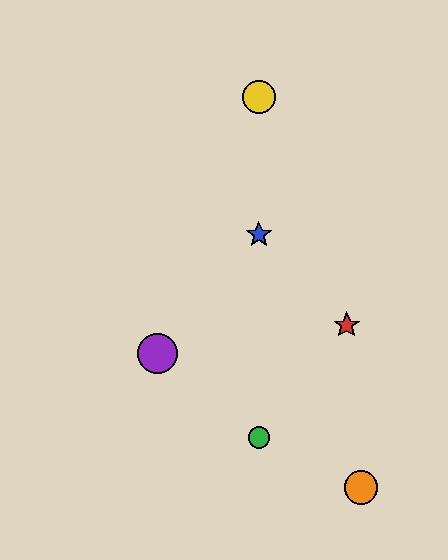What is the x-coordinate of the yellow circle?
The yellow circle is at x≈259.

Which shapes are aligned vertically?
The blue star, the green circle, the yellow circle are aligned vertically.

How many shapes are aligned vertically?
3 shapes (the blue star, the green circle, the yellow circle) are aligned vertically.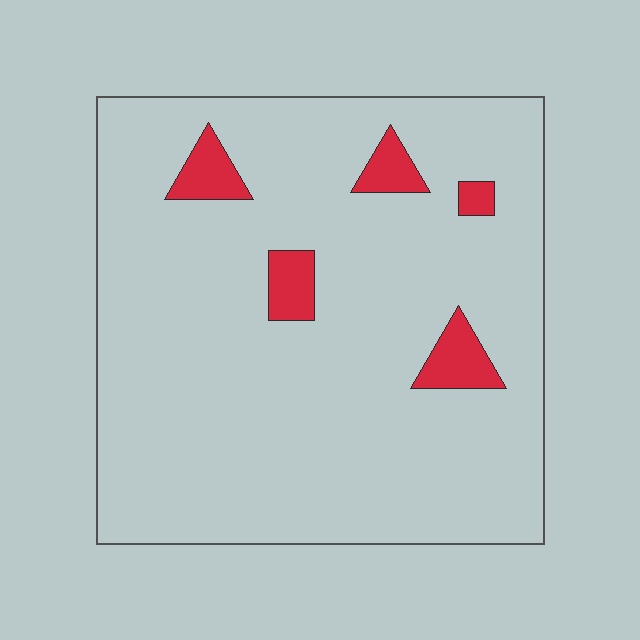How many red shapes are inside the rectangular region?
5.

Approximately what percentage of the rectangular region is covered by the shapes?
Approximately 10%.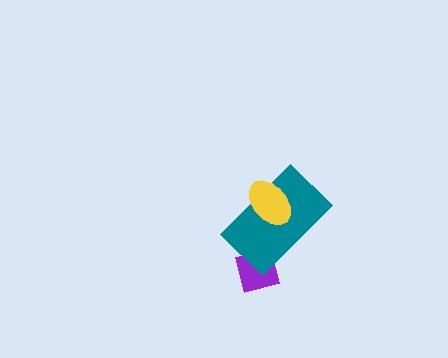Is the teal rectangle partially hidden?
Yes, it is partially covered by another shape.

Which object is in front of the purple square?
The teal rectangle is in front of the purple square.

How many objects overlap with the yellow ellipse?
1 object overlaps with the yellow ellipse.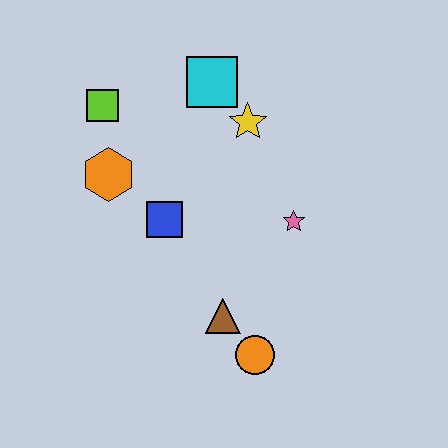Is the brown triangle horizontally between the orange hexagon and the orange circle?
Yes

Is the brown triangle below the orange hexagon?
Yes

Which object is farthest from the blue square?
The orange circle is farthest from the blue square.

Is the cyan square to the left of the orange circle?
Yes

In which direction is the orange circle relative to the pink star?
The orange circle is below the pink star.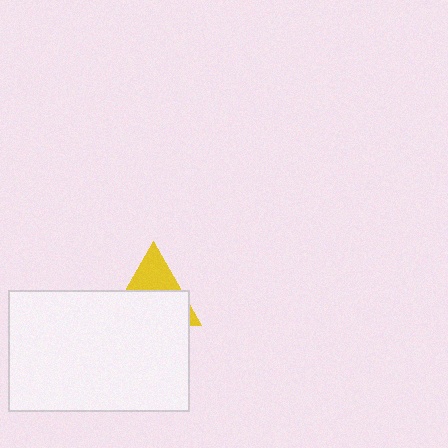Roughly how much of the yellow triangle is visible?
A small part of it is visible (roughly 37%).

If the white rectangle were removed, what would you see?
You would see the complete yellow triangle.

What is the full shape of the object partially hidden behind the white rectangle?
The partially hidden object is a yellow triangle.